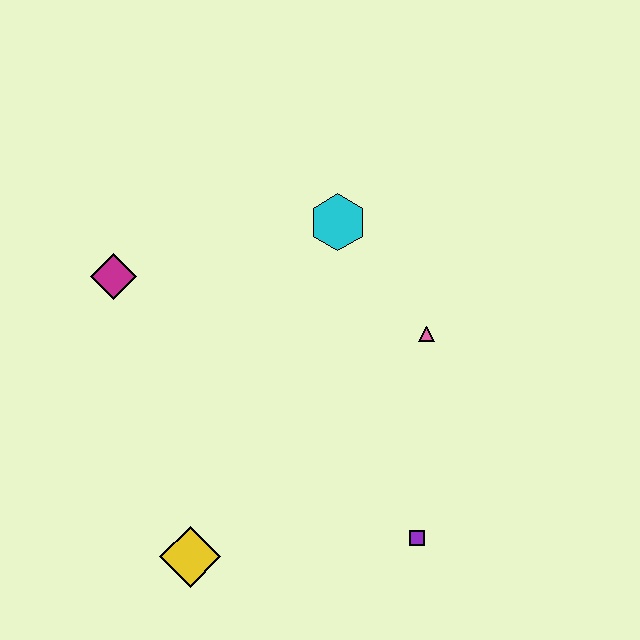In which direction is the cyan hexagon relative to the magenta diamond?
The cyan hexagon is to the right of the magenta diamond.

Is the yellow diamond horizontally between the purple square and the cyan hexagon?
No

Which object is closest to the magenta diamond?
The cyan hexagon is closest to the magenta diamond.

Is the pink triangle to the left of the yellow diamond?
No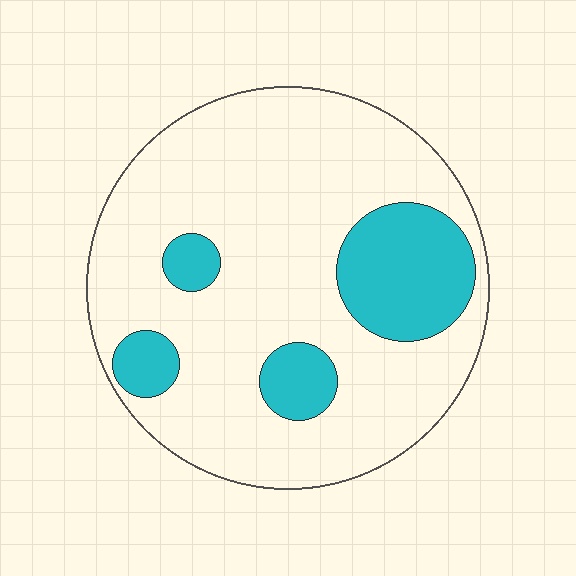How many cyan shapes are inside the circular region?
4.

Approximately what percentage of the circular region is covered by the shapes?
Approximately 20%.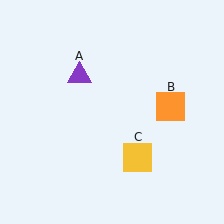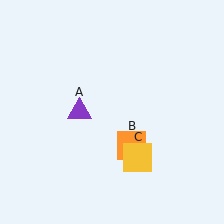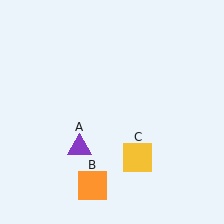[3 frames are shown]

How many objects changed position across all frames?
2 objects changed position: purple triangle (object A), orange square (object B).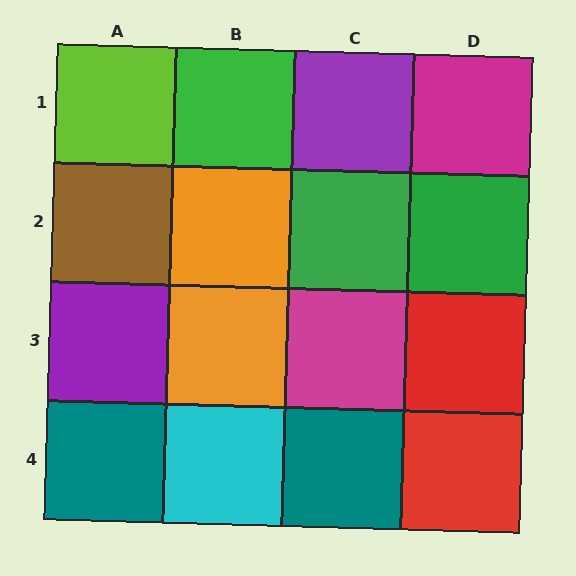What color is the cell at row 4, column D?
Red.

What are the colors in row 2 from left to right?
Brown, orange, green, green.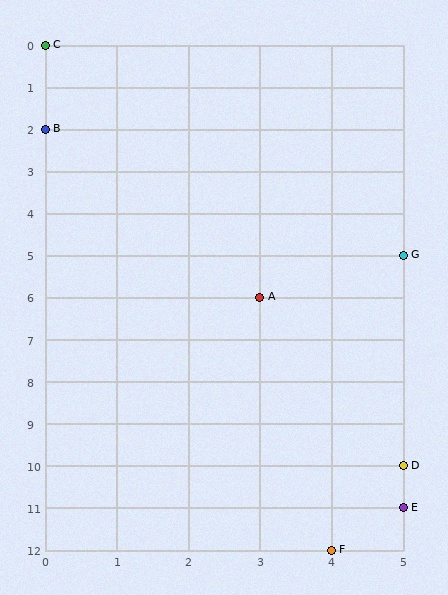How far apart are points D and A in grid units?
Points D and A are 2 columns and 4 rows apart (about 4.5 grid units diagonally).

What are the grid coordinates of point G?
Point G is at grid coordinates (5, 5).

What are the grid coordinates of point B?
Point B is at grid coordinates (0, 2).